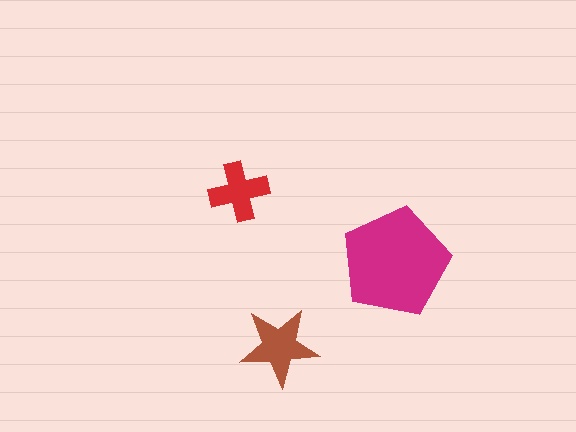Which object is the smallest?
The red cross.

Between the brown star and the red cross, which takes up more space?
The brown star.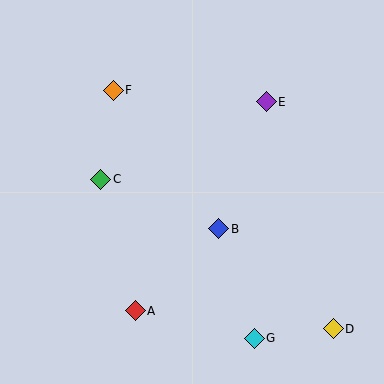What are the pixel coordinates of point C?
Point C is at (101, 179).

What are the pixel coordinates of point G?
Point G is at (254, 338).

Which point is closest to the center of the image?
Point B at (219, 229) is closest to the center.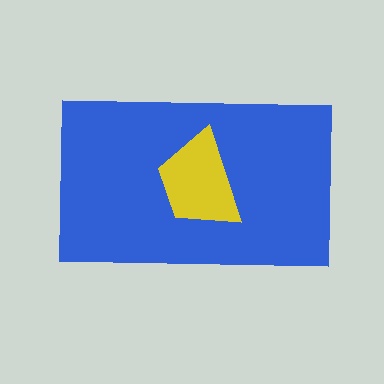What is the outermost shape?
The blue rectangle.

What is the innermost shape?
The yellow trapezoid.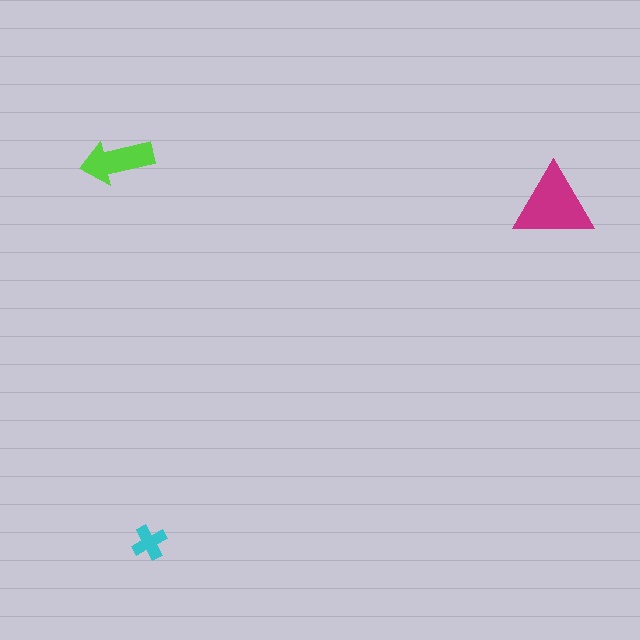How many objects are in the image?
There are 3 objects in the image.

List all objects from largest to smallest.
The magenta triangle, the lime arrow, the cyan cross.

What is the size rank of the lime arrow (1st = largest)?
2nd.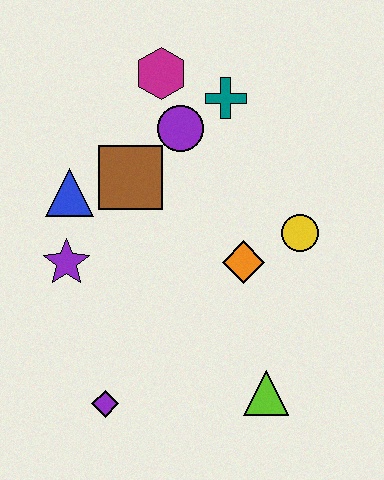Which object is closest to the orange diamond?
The yellow circle is closest to the orange diamond.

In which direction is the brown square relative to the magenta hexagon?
The brown square is below the magenta hexagon.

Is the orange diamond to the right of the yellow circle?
No